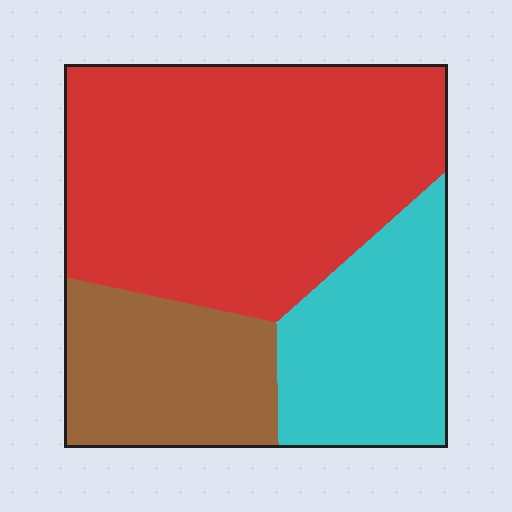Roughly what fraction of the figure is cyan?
Cyan covers about 25% of the figure.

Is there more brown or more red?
Red.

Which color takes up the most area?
Red, at roughly 55%.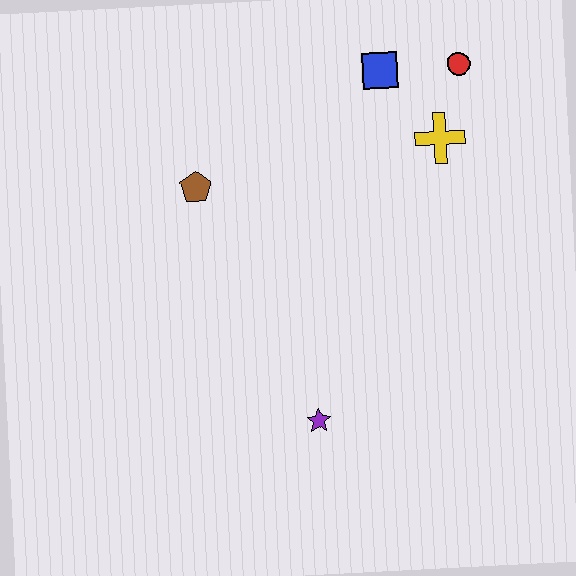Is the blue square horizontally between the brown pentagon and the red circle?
Yes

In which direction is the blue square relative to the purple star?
The blue square is above the purple star.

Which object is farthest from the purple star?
The red circle is farthest from the purple star.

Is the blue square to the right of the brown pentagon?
Yes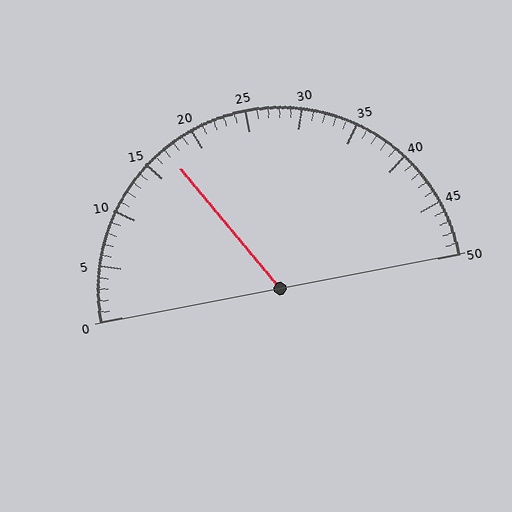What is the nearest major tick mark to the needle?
The nearest major tick mark is 15.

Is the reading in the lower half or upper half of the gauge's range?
The reading is in the lower half of the range (0 to 50).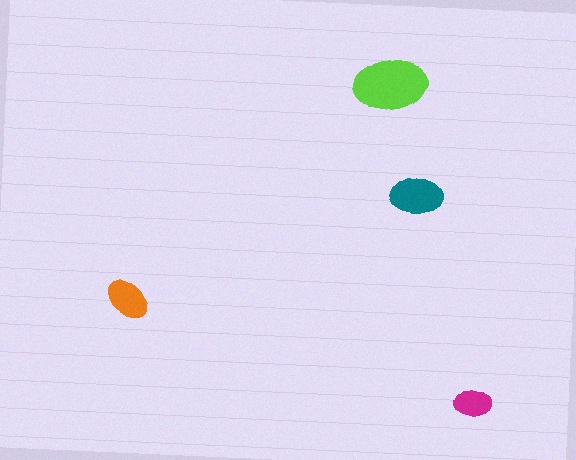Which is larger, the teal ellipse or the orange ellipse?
The teal one.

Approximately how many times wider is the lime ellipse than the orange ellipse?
About 1.5 times wider.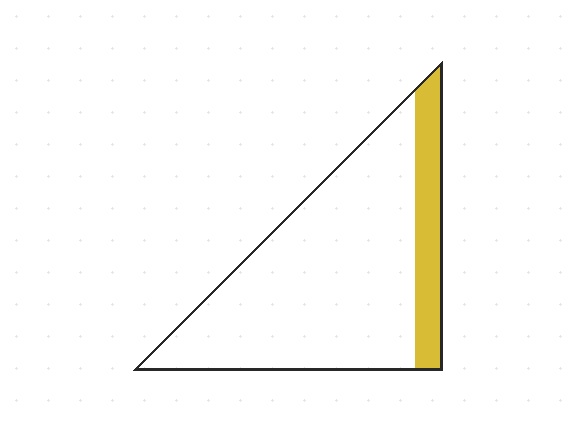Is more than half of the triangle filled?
No.